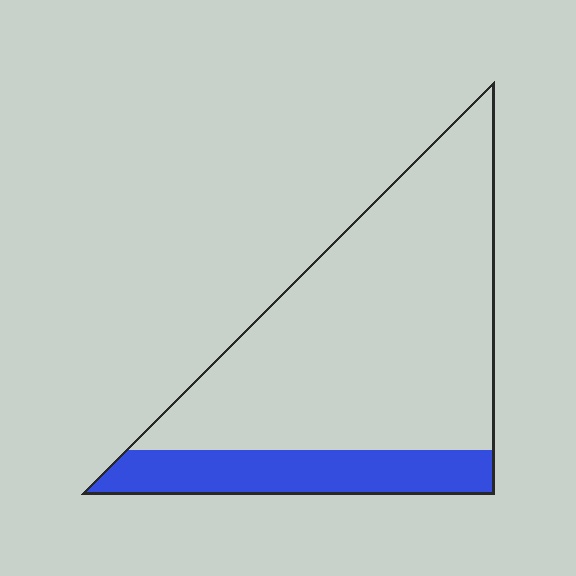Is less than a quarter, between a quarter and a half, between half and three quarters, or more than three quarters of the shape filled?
Less than a quarter.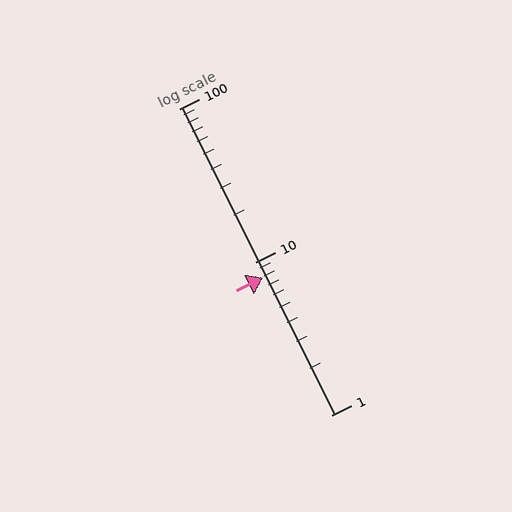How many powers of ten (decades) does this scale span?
The scale spans 2 decades, from 1 to 100.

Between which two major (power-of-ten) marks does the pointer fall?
The pointer is between 1 and 10.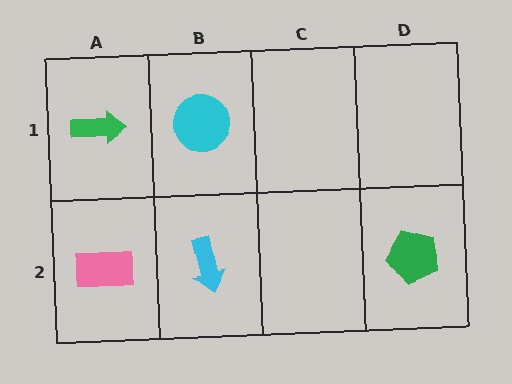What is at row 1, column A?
A green arrow.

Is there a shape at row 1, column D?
No, that cell is empty.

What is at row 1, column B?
A cyan circle.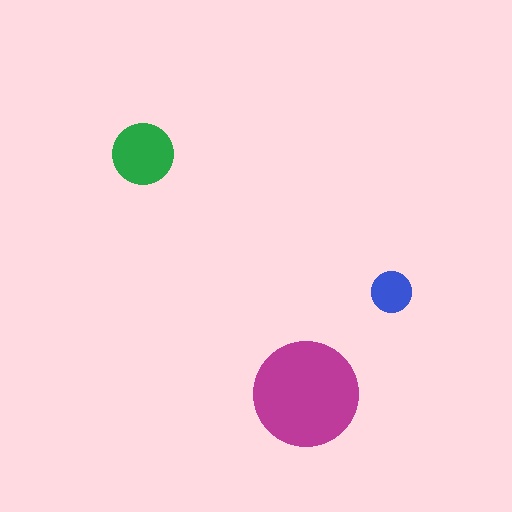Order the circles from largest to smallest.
the magenta one, the green one, the blue one.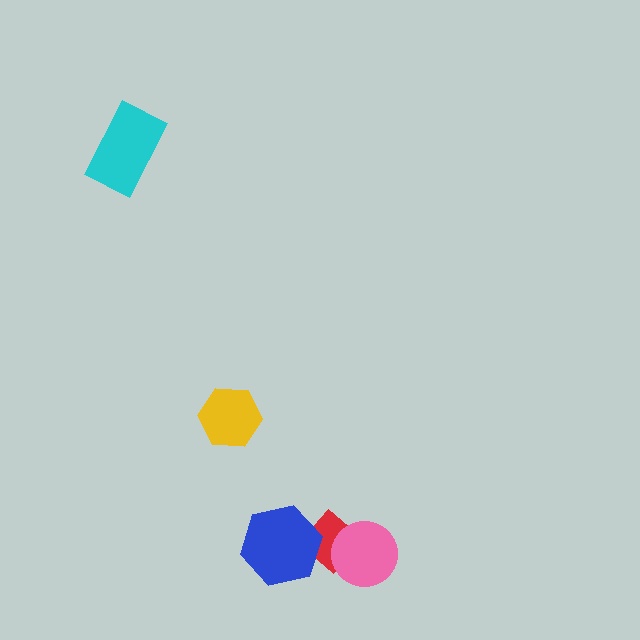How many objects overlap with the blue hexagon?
1 object overlaps with the blue hexagon.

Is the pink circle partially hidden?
No, no other shape covers it.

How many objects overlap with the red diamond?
2 objects overlap with the red diamond.